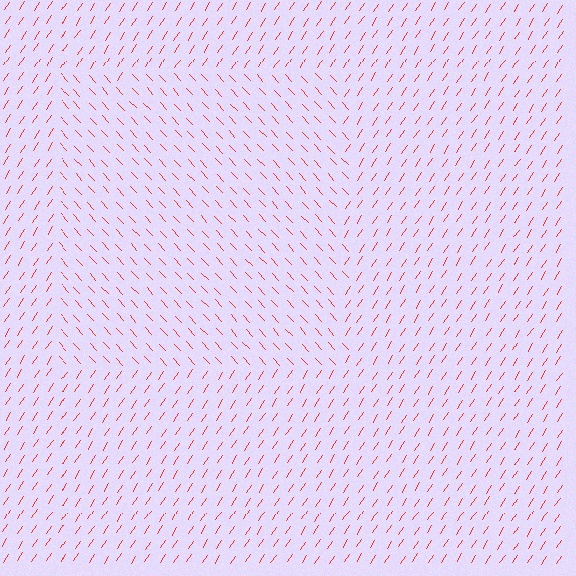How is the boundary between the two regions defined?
The boundary is defined purely by a change in line orientation (approximately 76 degrees difference). All lines are the same color and thickness.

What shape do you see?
I see a rectangle.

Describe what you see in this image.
The image is filled with small red line segments. A rectangle region in the image has lines oriented differently from the surrounding lines, creating a visible texture boundary.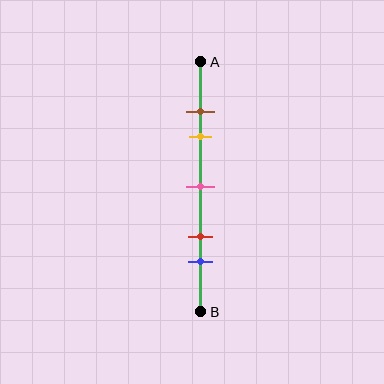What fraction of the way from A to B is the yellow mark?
The yellow mark is approximately 30% (0.3) of the way from A to B.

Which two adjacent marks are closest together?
The brown and yellow marks are the closest adjacent pair.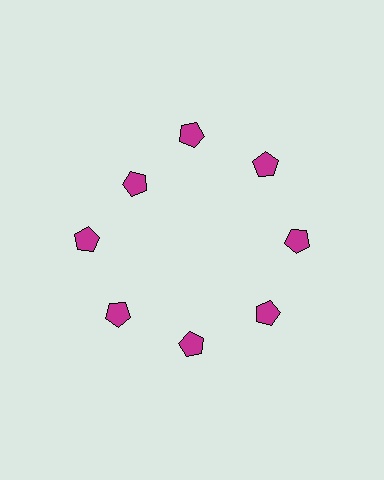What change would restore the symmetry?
The symmetry would be restored by moving it outward, back onto the ring so that all 8 pentagons sit at equal angles and equal distance from the center.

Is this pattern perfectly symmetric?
No. The 8 magenta pentagons are arranged in a ring, but one element near the 10 o'clock position is pulled inward toward the center, breaking the 8-fold rotational symmetry.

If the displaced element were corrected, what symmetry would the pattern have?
It would have 8-fold rotational symmetry — the pattern would map onto itself every 45 degrees.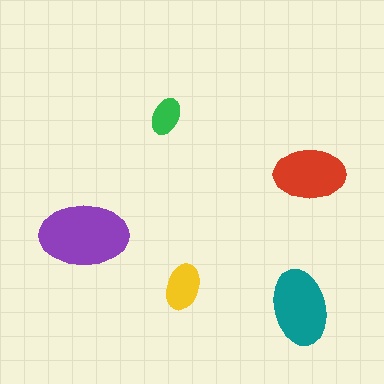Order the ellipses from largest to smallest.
the purple one, the teal one, the red one, the yellow one, the green one.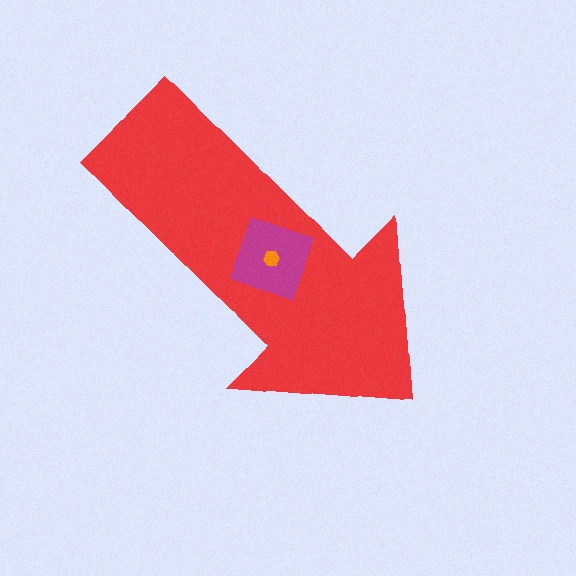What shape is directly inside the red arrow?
The magenta square.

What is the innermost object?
The orange hexagon.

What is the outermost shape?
The red arrow.